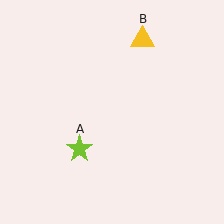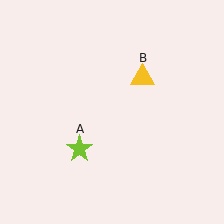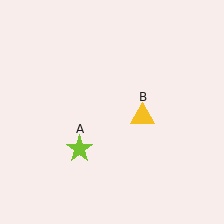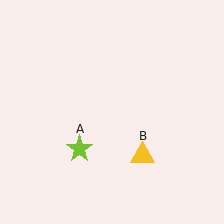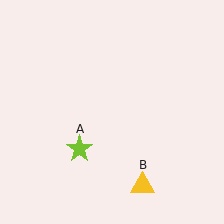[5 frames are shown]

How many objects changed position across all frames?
1 object changed position: yellow triangle (object B).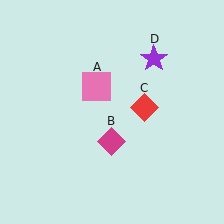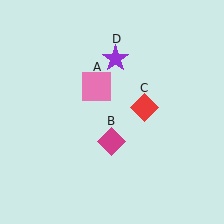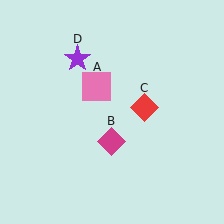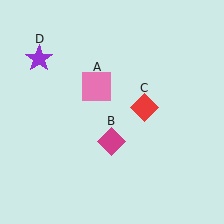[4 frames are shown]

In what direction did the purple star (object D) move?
The purple star (object D) moved left.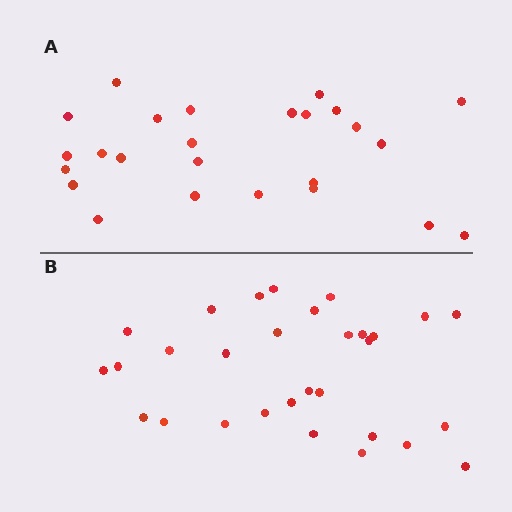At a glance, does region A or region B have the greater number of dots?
Region B (the bottom region) has more dots.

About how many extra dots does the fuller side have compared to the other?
Region B has about 5 more dots than region A.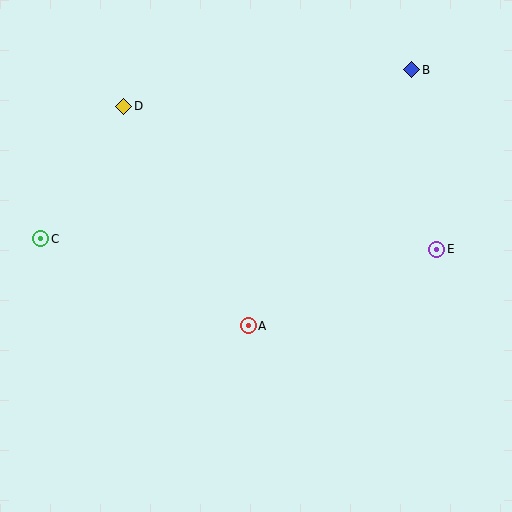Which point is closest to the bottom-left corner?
Point C is closest to the bottom-left corner.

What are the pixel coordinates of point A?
Point A is at (248, 326).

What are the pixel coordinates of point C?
Point C is at (41, 239).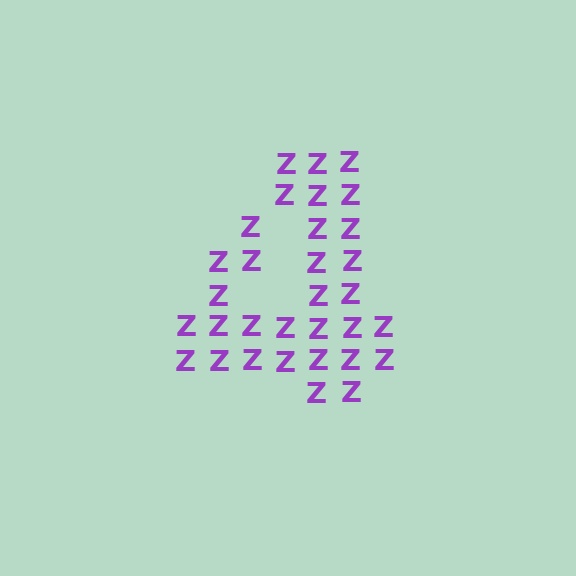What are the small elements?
The small elements are letter Z's.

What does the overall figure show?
The overall figure shows the digit 4.